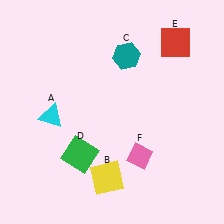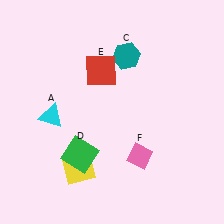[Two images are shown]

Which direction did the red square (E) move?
The red square (E) moved left.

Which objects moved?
The objects that moved are: the yellow square (B), the red square (E).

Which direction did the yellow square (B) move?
The yellow square (B) moved left.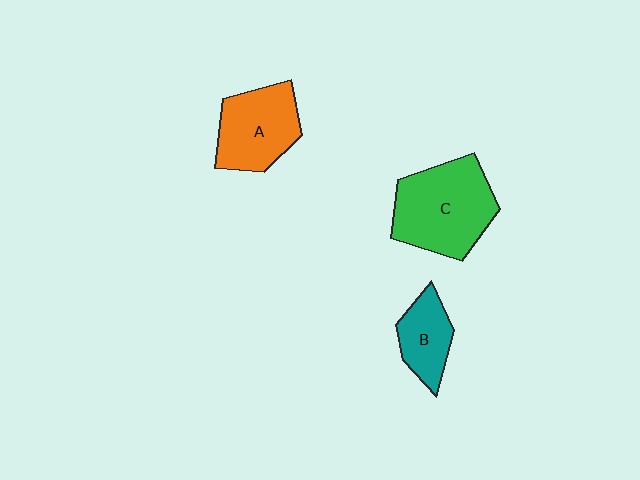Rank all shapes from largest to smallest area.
From largest to smallest: C (green), A (orange), B (teal).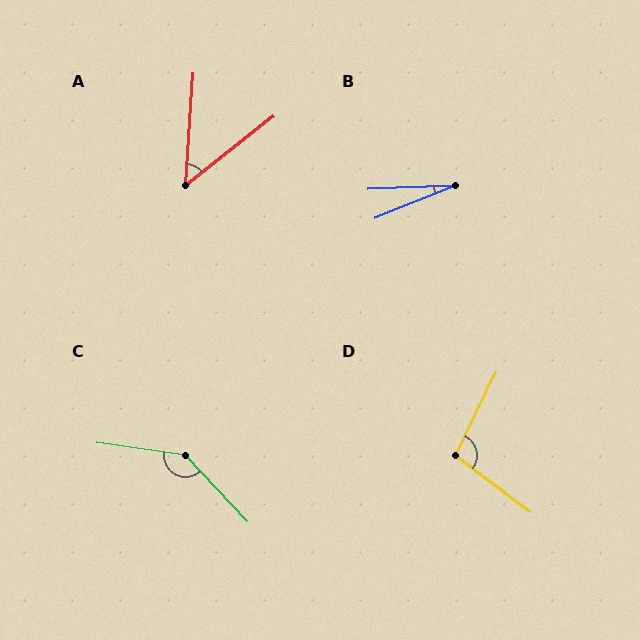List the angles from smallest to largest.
B (20°), A (48°), D (101°), C (141°).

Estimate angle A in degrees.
Approximately 48 degrees.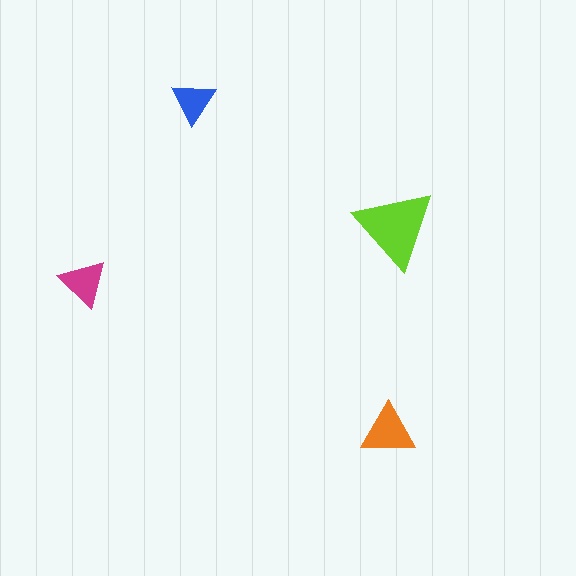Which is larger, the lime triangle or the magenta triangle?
The lime one.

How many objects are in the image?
There are 4 objects in the image.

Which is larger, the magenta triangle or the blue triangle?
The magenta one.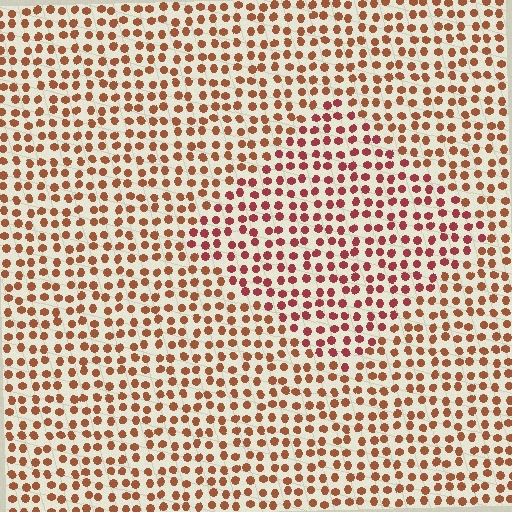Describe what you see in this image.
The image is filled with small brown elements in a uniform arrangement. A diamond-shaped region is visible where the elements are tinted to a slightly different hue, forming a subtle color boundary.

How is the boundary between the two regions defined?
The boundary is defined purely by a slight shift in hue (about 26 degrees). Spacing, size, and orientation are identical on both sides.